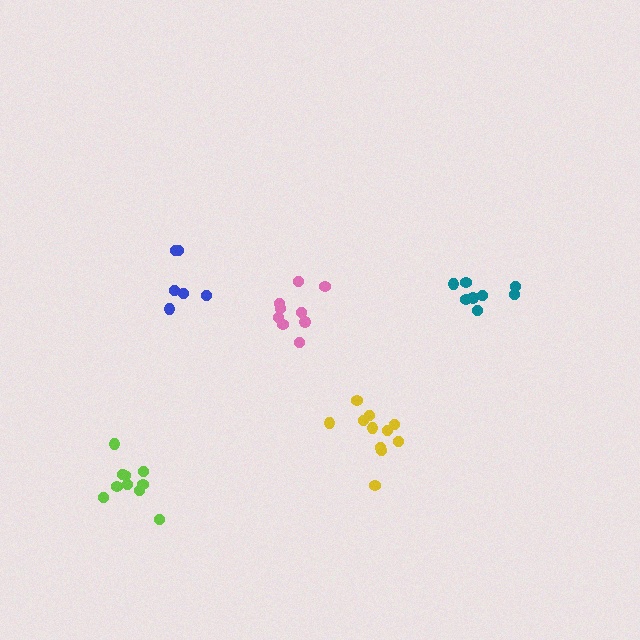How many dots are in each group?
Group 1: 9 dots, Group 2: 11 dots, Group 3: 10 dots, Group 4: 6 dots, Group 5: 8 dots (44 total).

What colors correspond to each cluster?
The clusters are colored: pink, yellow, lime, blue, teal.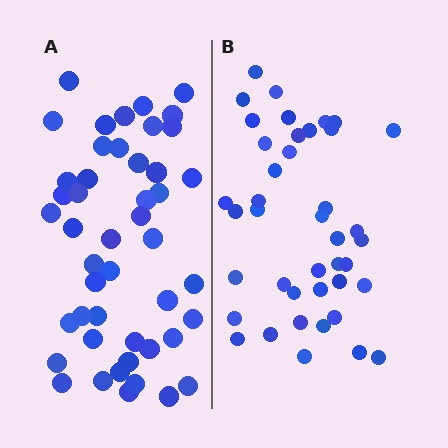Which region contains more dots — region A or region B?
Region A (the left region) has more dots.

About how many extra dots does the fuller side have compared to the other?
Region A has about 6 more dots than region B.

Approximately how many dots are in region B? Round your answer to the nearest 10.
About 40 dots. (The exact count is 41, which rounds to 40.)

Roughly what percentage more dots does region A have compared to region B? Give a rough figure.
About 15% more.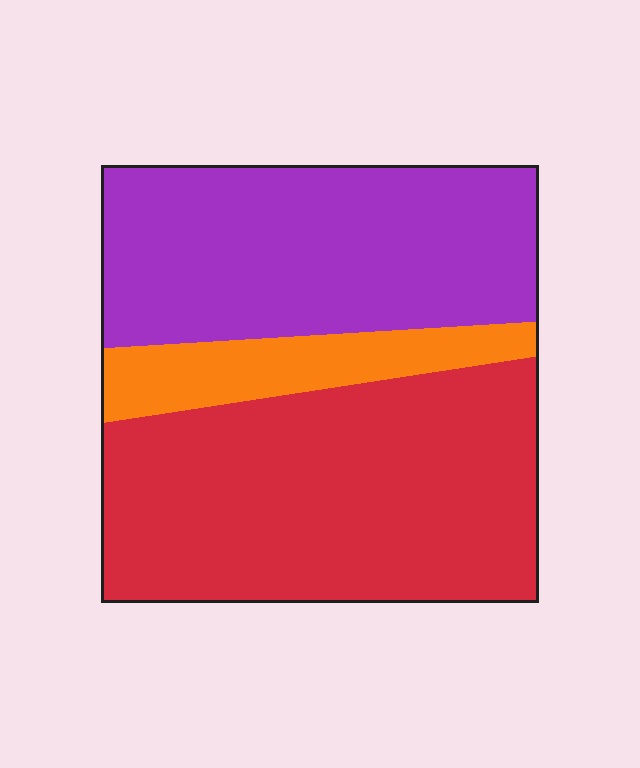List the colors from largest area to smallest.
From largest to smallest: red, purple, orange.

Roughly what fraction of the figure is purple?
Purple covers 39% of the figure.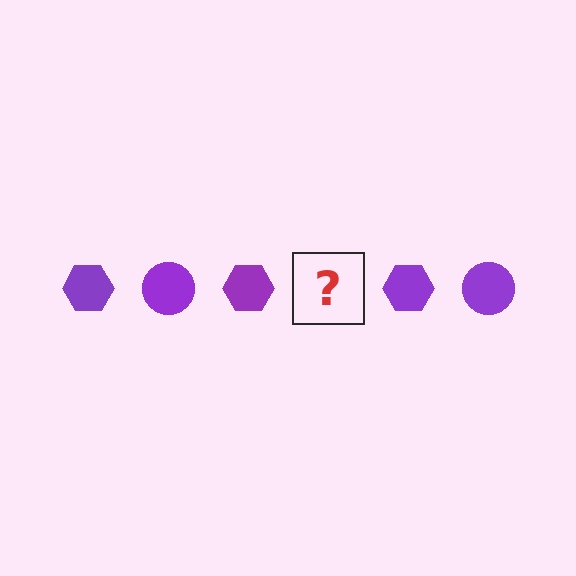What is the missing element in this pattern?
The missing element is a purple circle.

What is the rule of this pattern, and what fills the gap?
The rule is that the pattern cycles through hexagon, circle shapes in purple. The gap should be filled with a purple circle.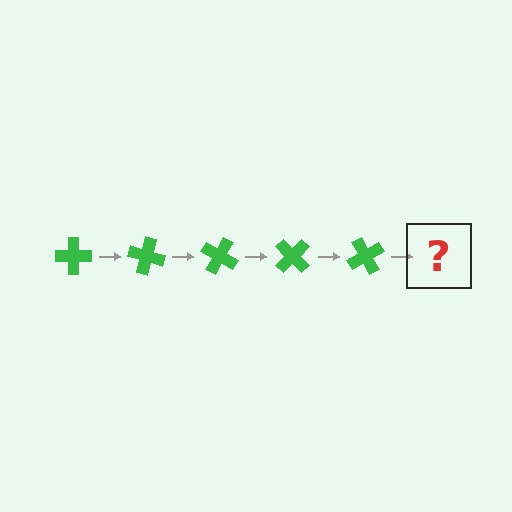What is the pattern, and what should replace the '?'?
The pattern is that the cross rotates 15 degrees each step. The '?' should be a green cross rotated 75 degrees.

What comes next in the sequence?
The next element should be a green cross rotated 75 degrees.